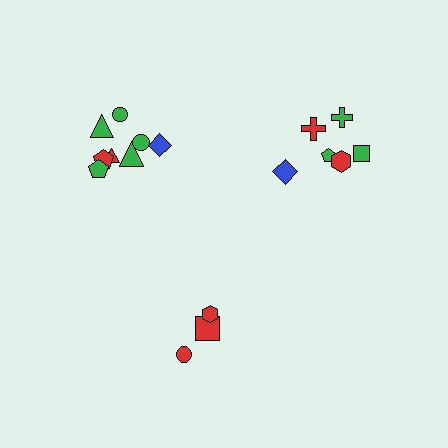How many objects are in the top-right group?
There are 6 objects.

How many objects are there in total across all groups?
There are 17 objects.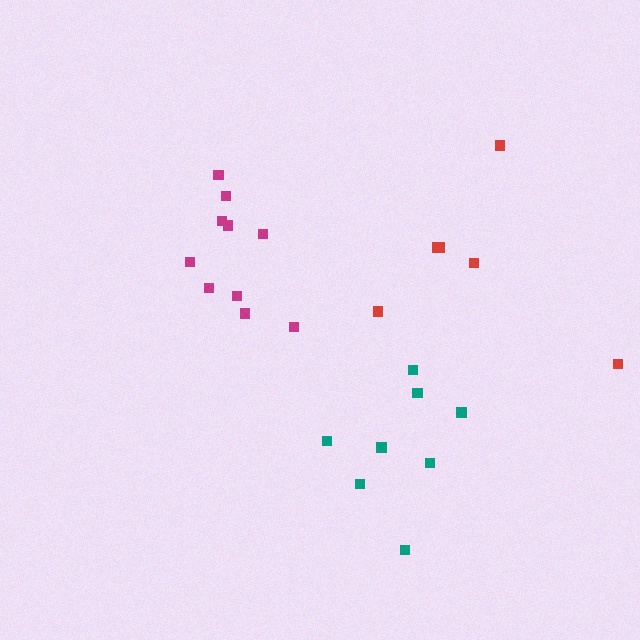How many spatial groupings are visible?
There are 3 spatial groupings.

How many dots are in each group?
Group 1: 6 dots, Group 2: 8 dots, Group 3: 10 dots (24 total).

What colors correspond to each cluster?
The clusters are colored: red, teal, magenta.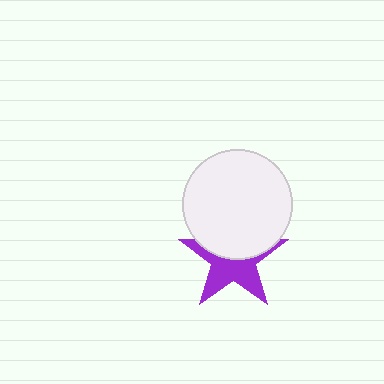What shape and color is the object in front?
The object in front is a white circle.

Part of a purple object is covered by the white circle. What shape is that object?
It is a star.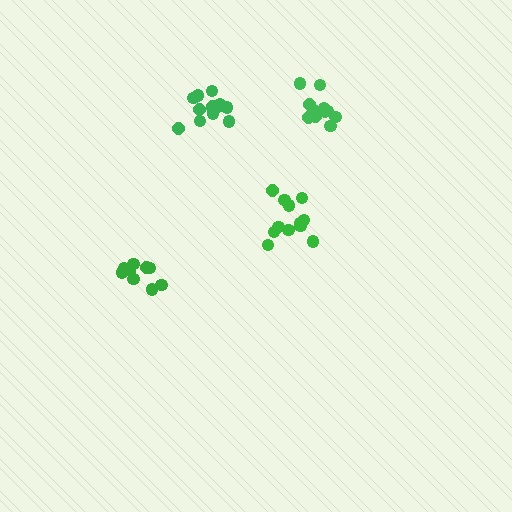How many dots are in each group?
Group 1: 13 dots, Group 2: 9 dots, Group 3: 13 dots, Group 4: 11 dots (46 total).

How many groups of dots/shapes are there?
There are 4 groups.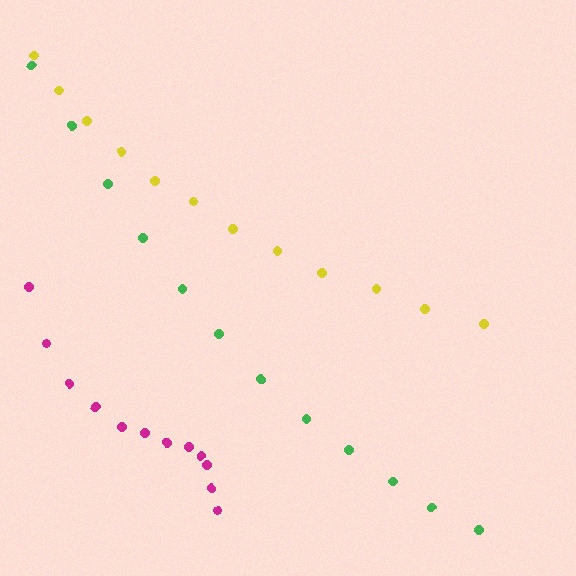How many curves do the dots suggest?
There are 3 distinct paths.